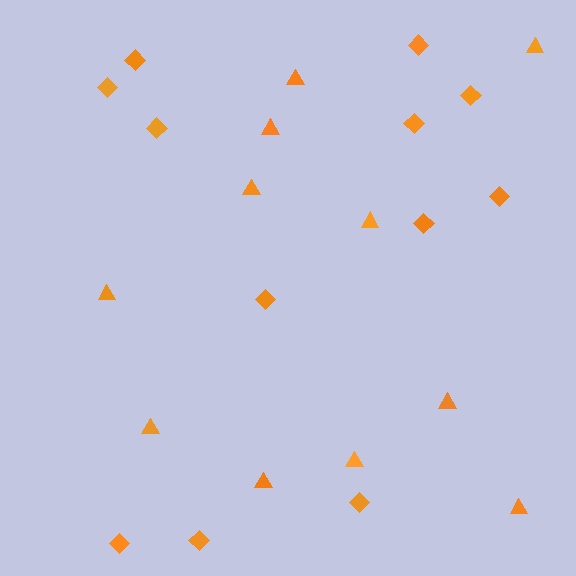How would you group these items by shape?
There are 2 groups: one group of diamonds (12) and one group of triangles (11).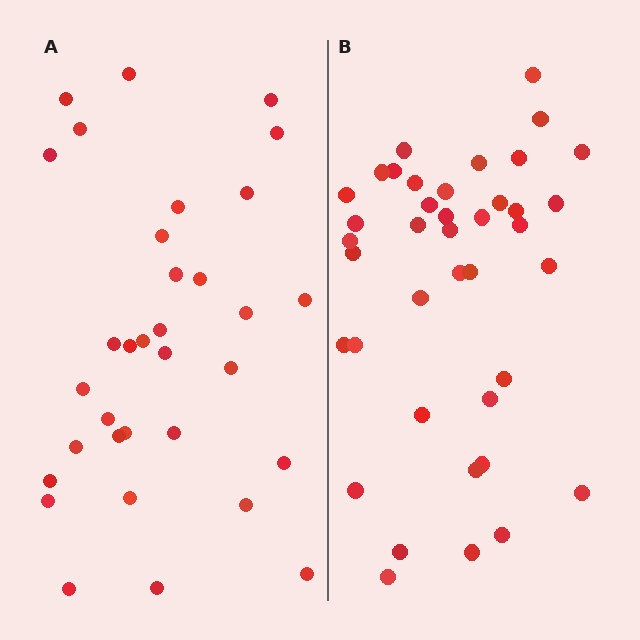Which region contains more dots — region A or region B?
Region B (the right region) has more dots.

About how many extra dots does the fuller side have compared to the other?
Region B has roughly 8 or so more dots than region A.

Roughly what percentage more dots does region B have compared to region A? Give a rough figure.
About 20% more.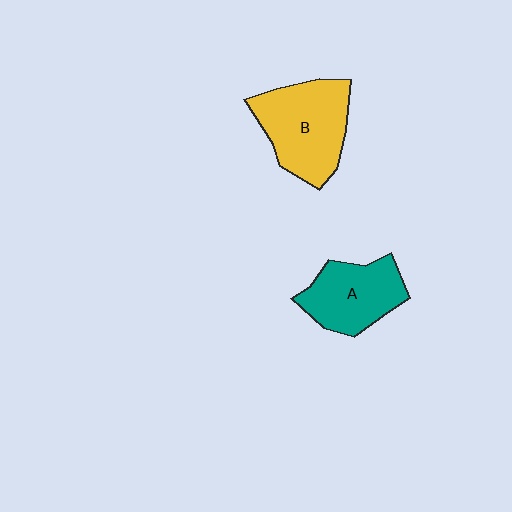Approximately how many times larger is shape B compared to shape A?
Approximately 1.3 times.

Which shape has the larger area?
Shape B (yellow).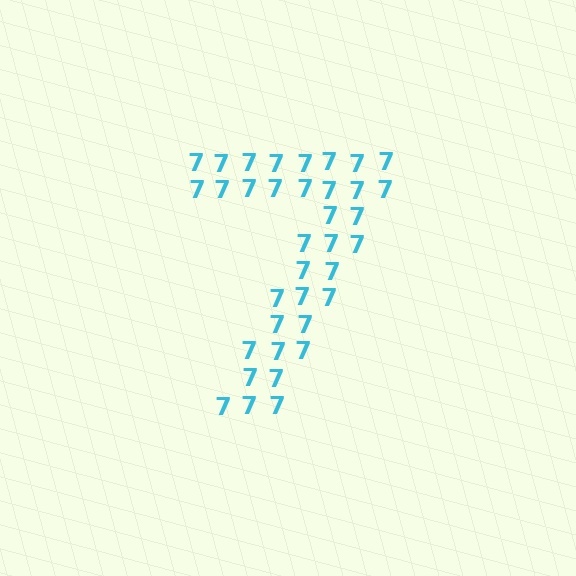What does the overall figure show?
The overall figure shows the digit 7.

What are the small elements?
The small elements are digit 7's.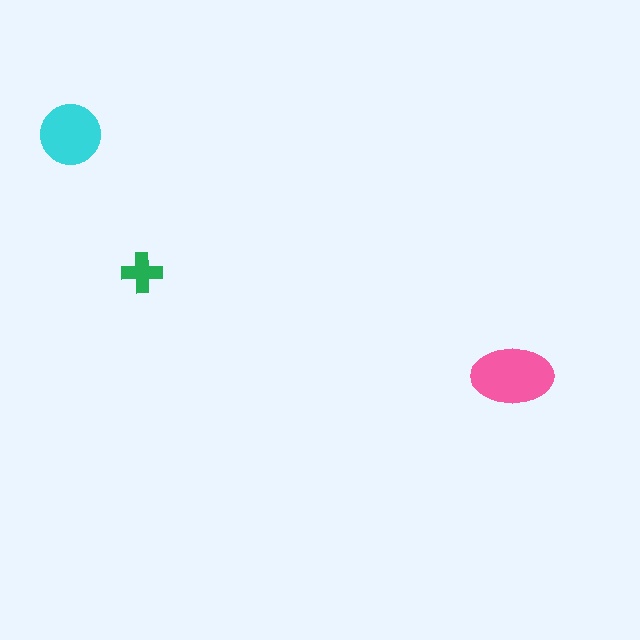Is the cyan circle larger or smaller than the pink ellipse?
Smaller.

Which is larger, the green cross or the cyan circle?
The cyan circle.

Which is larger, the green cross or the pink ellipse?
The pink ellipse.